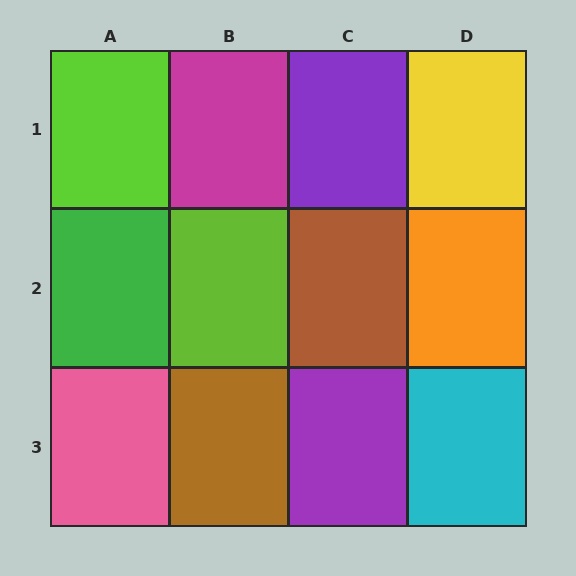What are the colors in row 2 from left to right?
Green, lime, brown, orange.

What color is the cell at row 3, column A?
Pink.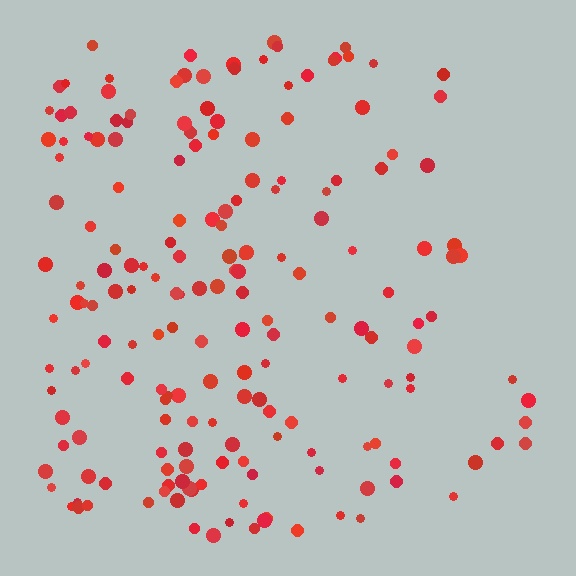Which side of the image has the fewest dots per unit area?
The right.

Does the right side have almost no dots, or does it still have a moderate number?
Still a moderate number, just noticeably fewer than the left.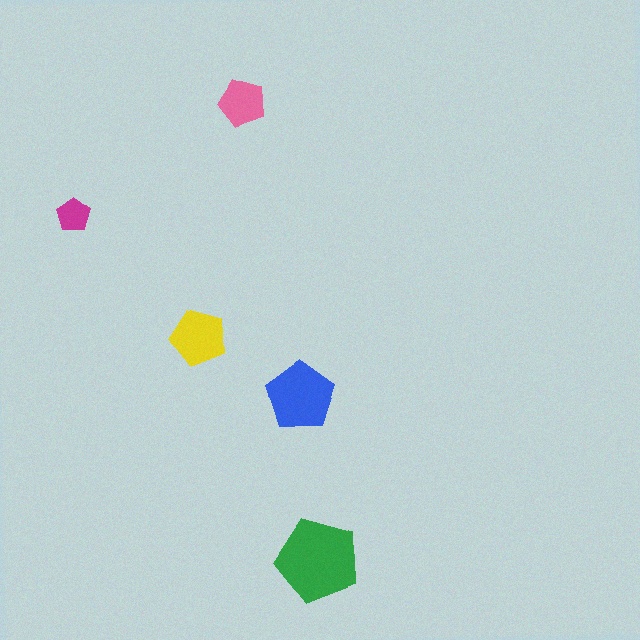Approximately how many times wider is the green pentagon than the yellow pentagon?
About 1.5 times wider.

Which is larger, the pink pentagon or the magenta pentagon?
The pink one.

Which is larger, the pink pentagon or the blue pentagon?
The blue one.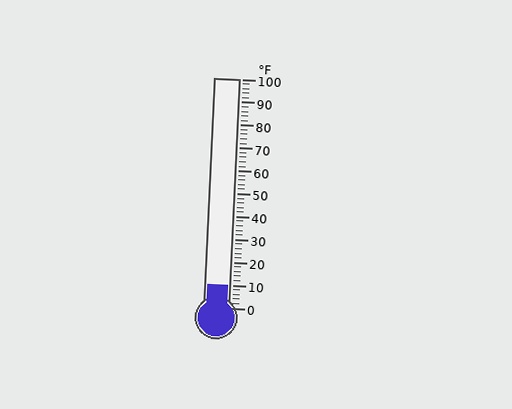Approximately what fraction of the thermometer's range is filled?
The thermometer is filled to approximately 10% of its range.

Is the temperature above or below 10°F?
The temperature is at 10°F.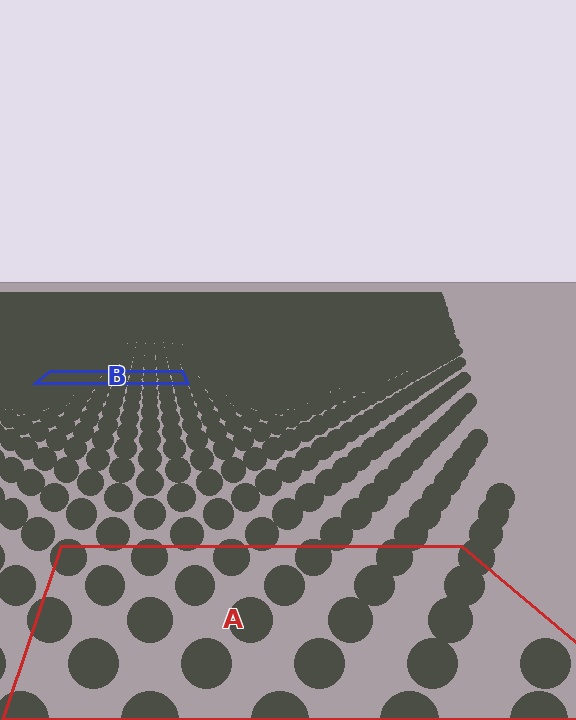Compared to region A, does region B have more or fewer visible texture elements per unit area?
Region B has more texture elements per unit area — they are packed more densely because it is farther away.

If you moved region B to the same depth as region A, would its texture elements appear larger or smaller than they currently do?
They would appear larger. At a closer depth, the same texture elements are projected at a bigger on-screen size.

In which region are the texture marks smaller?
The texture marks are smaller in region B, because it is farther away.